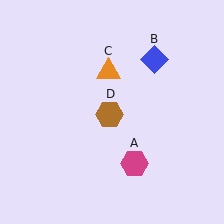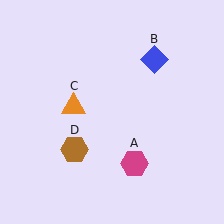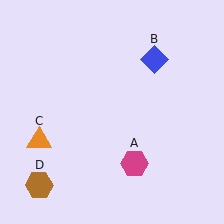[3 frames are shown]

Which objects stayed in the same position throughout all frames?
Magenta hexagon (object A) and blue diamond (object B) remained stationary.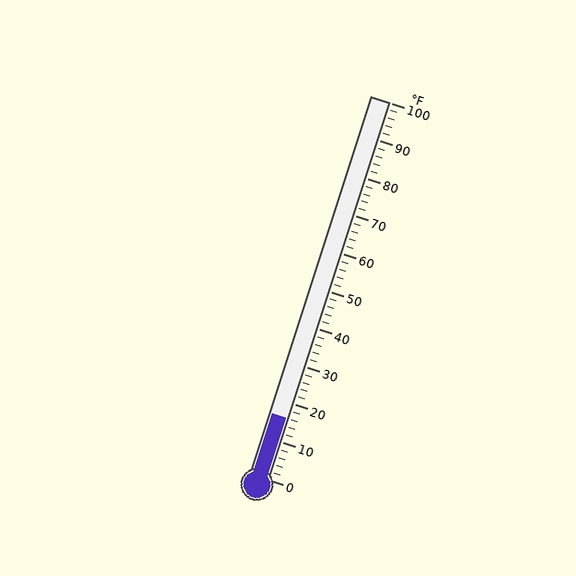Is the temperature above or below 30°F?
The temperature is below 30°F.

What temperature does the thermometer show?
The thermometer shows approximately 16°F.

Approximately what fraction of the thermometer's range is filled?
The thermometer is filled to approximately 15% of its range.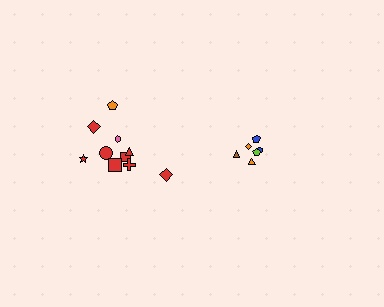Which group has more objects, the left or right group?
The left group.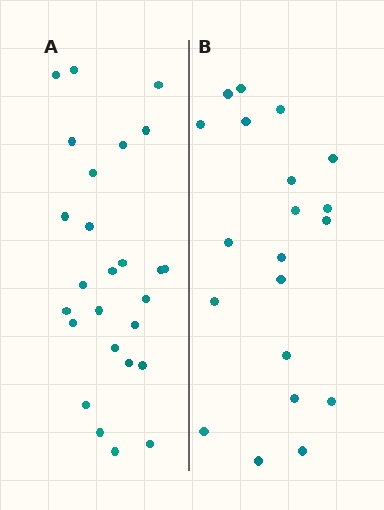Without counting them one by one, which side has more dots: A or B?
Region A (the left region) has more dots.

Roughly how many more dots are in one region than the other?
Region A has about 6 more dots than region B.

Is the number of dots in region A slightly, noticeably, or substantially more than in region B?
Region A has noticeably more, but not dramatically so. The ratio is roughly 1.3 to 1.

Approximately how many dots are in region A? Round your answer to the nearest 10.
About 30 dots. (The exact count is 26, which rounds to 30.)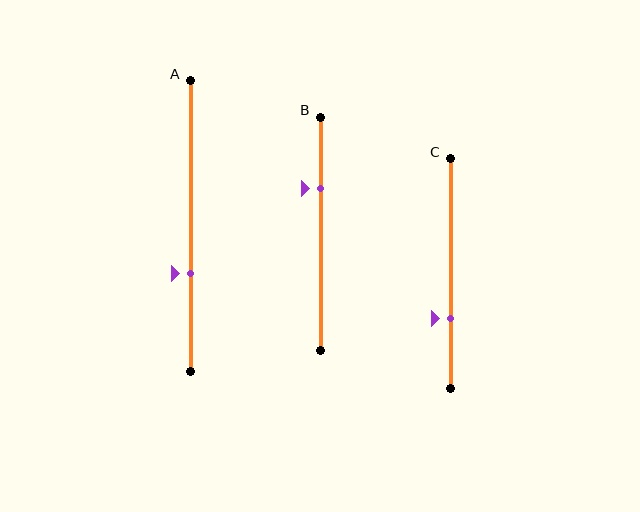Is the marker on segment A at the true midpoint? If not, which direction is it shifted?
No, the marker on segment A is shifted downward by about 16% of the segment length.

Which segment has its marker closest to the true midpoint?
Segment A has its marker closest to the true midpoint.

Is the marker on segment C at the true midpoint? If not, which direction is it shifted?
No, the marker on segment C is shifted downward by about 20% of the segment length.